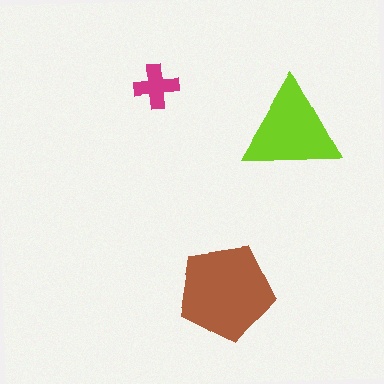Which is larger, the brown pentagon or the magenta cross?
The brown pentagon.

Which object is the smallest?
The magenta cross.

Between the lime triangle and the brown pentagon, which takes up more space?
The brown pentagon.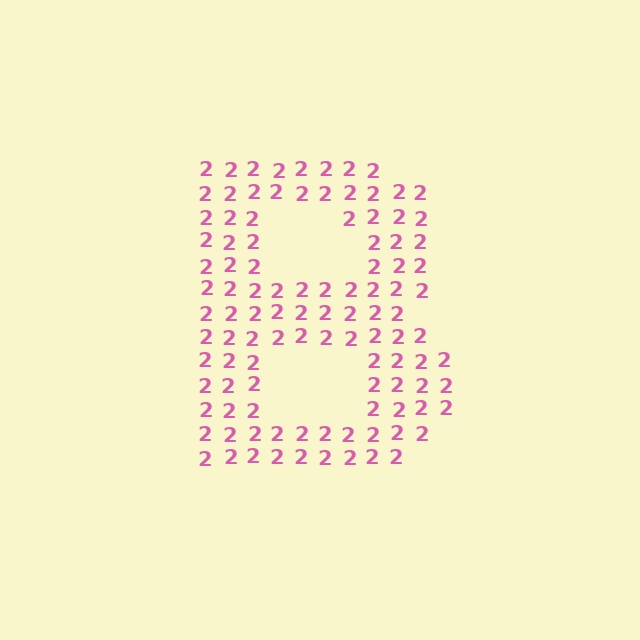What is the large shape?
The large shape is the letter B.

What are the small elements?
The small elements are digit 2's.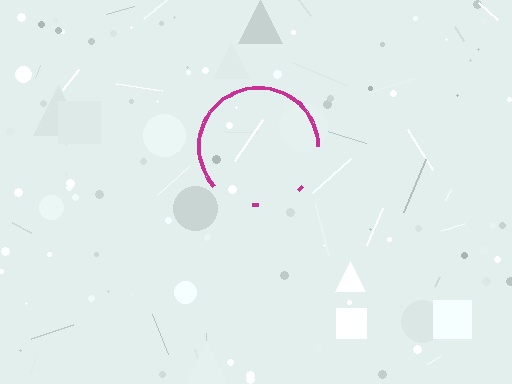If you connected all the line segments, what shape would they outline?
They would outline a circle.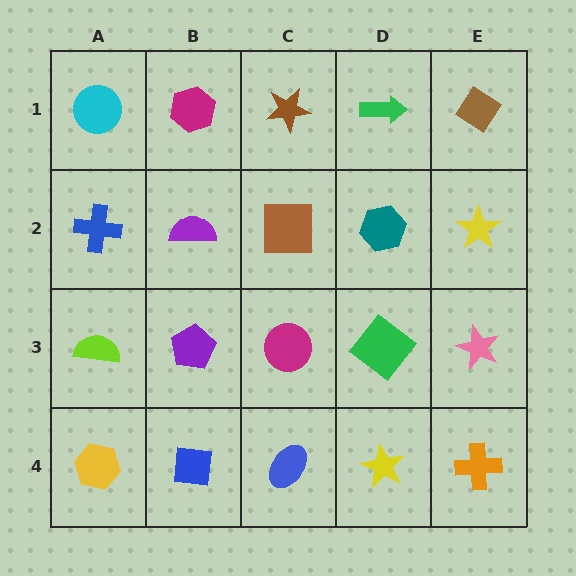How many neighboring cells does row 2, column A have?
3.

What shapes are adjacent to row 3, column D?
A teal hexagon (row 2, column D), a yellow star (row 4, column D), a magenta circle (row 3, column C), a pink star (row 3, column E).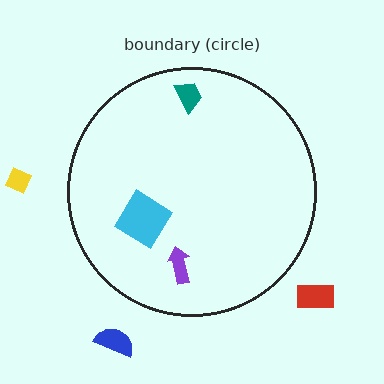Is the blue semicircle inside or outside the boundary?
Outside.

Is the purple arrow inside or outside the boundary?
Inside.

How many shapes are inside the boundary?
3 inside, 3 outside.